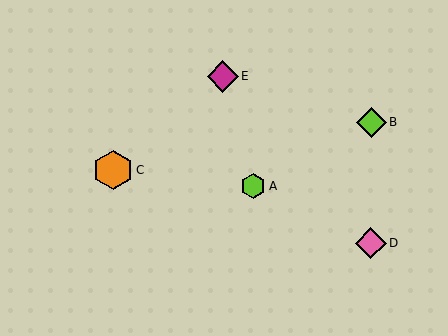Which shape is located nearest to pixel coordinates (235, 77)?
The magenta diamond (labeled E) at (223, 76) is nearest to that location.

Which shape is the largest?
The orange hexagon (labeled C) is the largest.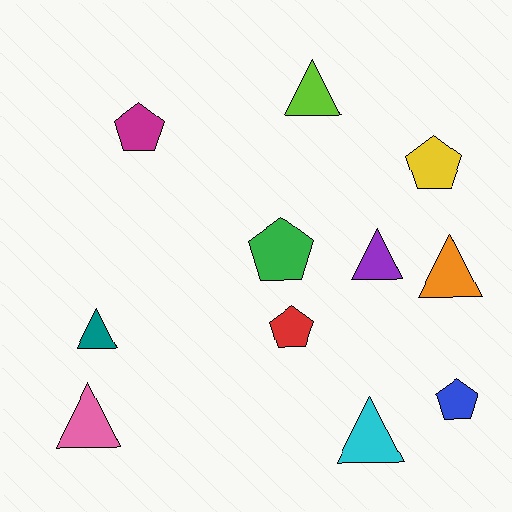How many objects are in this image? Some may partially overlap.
There are 11 objects.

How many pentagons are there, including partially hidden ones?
There are 5 pentagons.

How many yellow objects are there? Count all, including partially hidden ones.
There is 1 yellow object.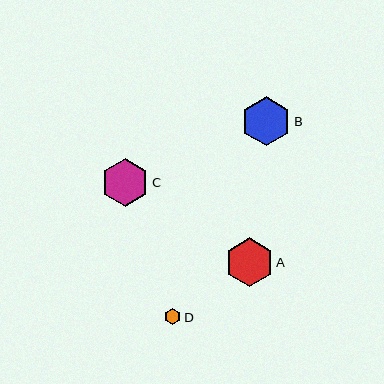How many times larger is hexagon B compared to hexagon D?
Hexagon B is approximately 3.0 times the size of hexagon D.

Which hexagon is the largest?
Hexagon B is the largest with a size of approximately 49 pixels.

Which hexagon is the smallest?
Hexagon D is the smallest with a size of approximately 16 pixels.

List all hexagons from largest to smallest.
From largest to smallest: B, A, C, D.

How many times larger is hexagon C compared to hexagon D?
Hexagon C is approximately 2.9 times the size of hexagon D.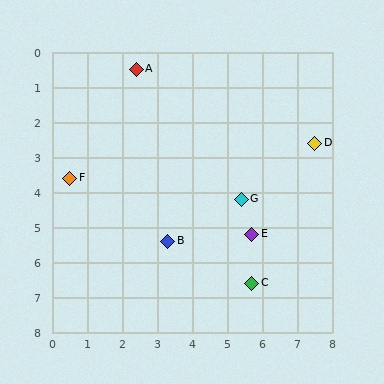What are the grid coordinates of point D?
Point D is at approximately (7.5, 2.6).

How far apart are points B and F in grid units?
Points B and F are about 3.3 grid units apart.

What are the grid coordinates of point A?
Point A is at approximately (2.4, 0.5).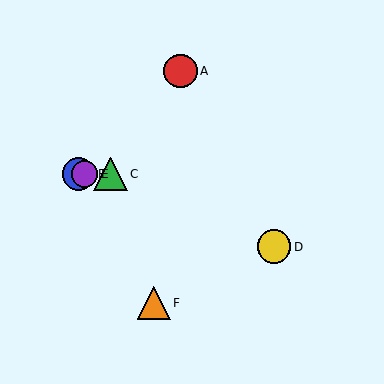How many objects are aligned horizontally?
3 objects (B, C, E) are aligned horizontally.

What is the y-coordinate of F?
Object F is at y≈303.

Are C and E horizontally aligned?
Yes, both are at y≈174.